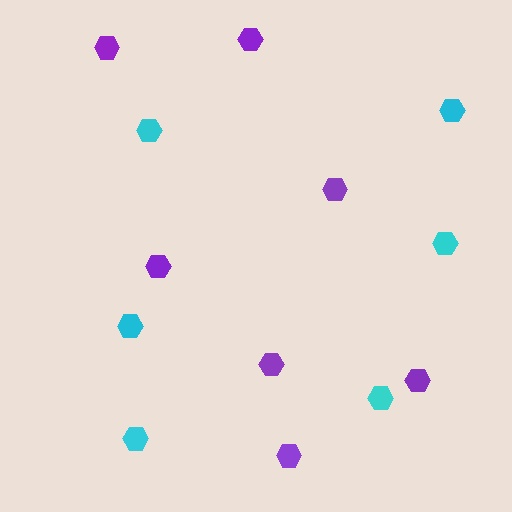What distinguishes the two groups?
There are 2 groups: one group of purple hexagons (7) and one group of cyan hexagons (6).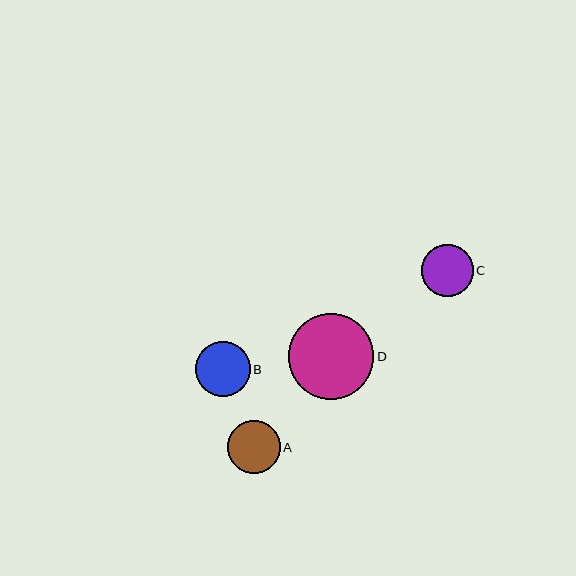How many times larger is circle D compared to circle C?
Circle D is approximately 1.7 times the size of circle C.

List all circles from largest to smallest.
From largest to smallest: D, B, A, C.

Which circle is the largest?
Circle D is the largest with a size of approximately 85 pixels.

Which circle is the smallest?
Circle C is the smallest with a size of approximately 52 pixels.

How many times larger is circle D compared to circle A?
Circle D is approximately 1.6 times the size of circle A.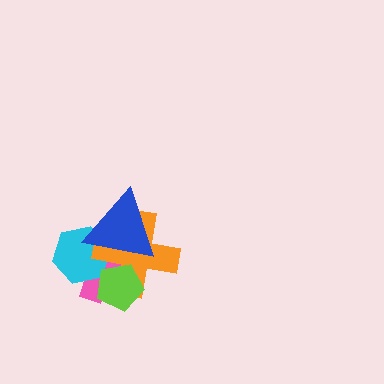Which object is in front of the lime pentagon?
The blue triangle is in front of the lime pentagon.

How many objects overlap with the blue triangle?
4 objects overlap with the blue triangle.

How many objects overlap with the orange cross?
4 objects overlap with the orange cross.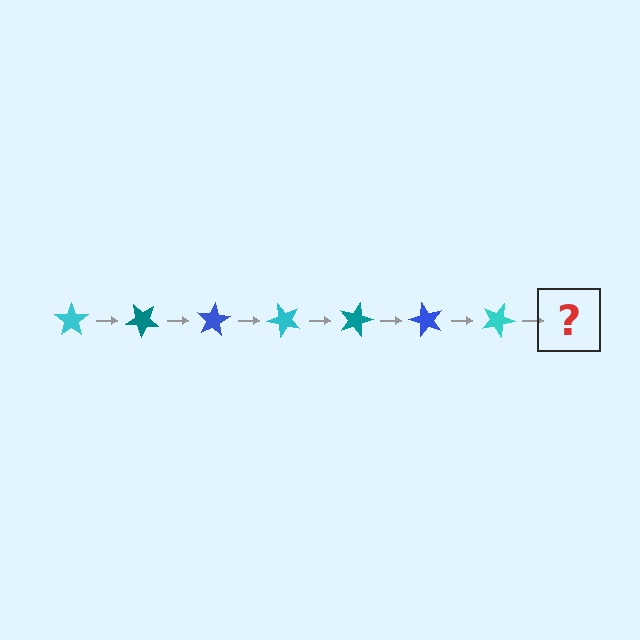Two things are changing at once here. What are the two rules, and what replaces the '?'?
The two rules are that it rotates 40 degrees each step and the color cycles through cyan, teal, and blue. The '?' should be a teal star, rotated 280 degrees from the start.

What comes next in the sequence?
The next element should be a teal star, rotated 280 degrees from the start.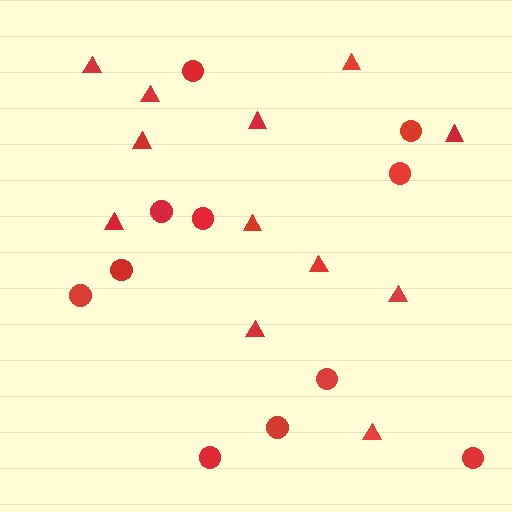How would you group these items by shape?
There are 2 groups: one group of triangles (12) and one group of circles (11).